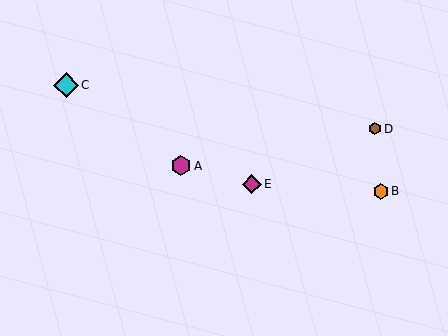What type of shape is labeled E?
Shape E is a magenta diamond.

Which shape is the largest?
The cyan diamond (labeled C) is the largest.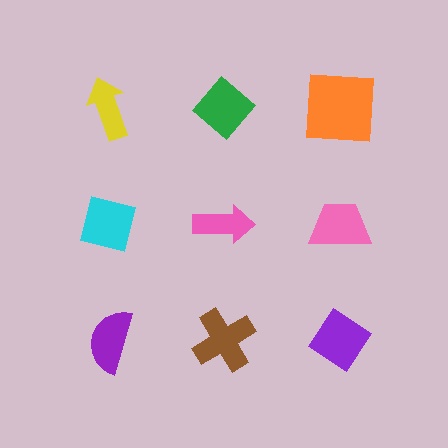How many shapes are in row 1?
3 shapes.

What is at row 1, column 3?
An orange square.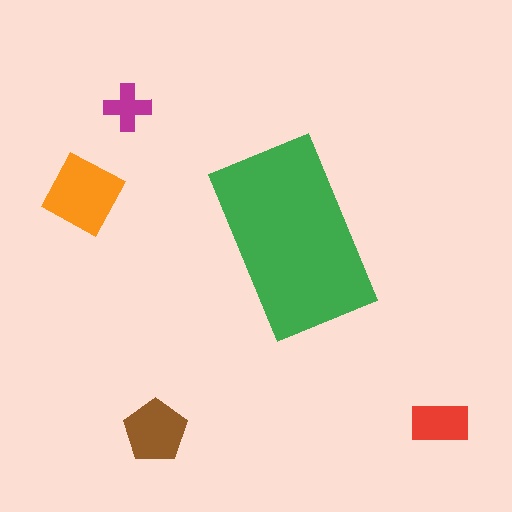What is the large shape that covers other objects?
A green rectangle.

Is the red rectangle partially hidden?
No, the red rectangle is fully visible.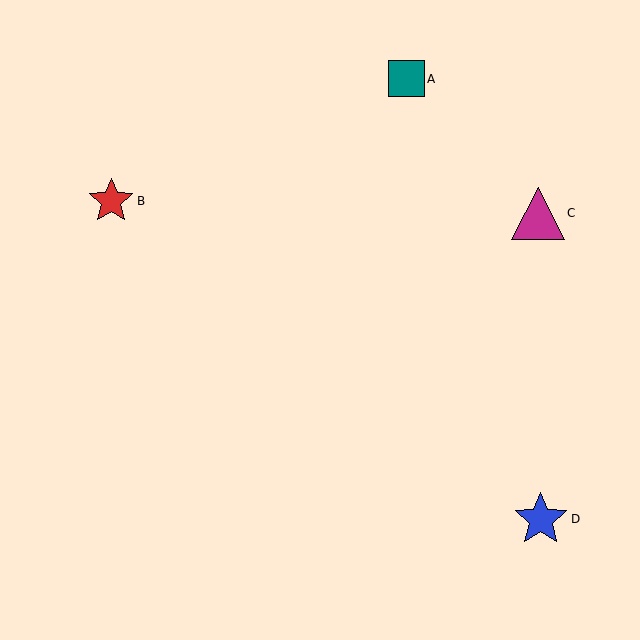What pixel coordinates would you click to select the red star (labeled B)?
Click at (111, 201) to select the red star B.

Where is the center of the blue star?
The center of the blue star is at (541, 519).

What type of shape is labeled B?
Shape B is a red star.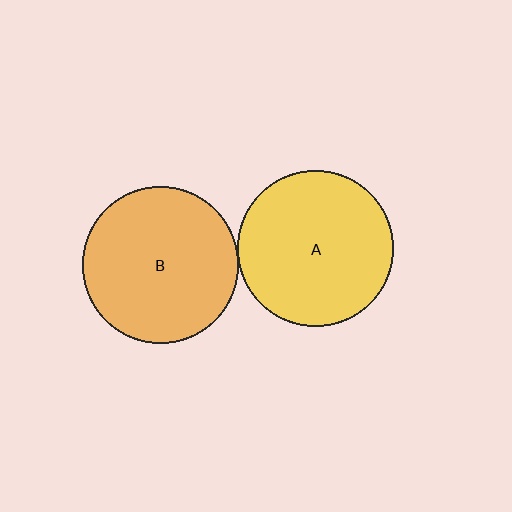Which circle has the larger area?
Circle B (orange).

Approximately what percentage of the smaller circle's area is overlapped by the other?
Approximately 5%.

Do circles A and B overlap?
Yes.